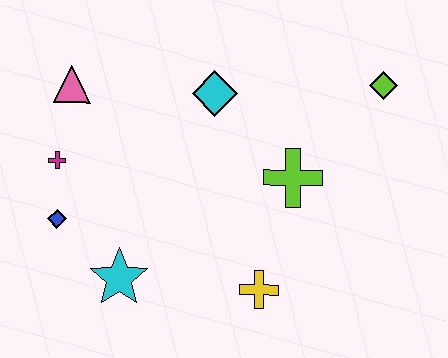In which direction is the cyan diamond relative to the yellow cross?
The cyan diamond is above the yellow cross.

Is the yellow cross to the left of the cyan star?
No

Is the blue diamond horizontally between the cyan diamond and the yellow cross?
No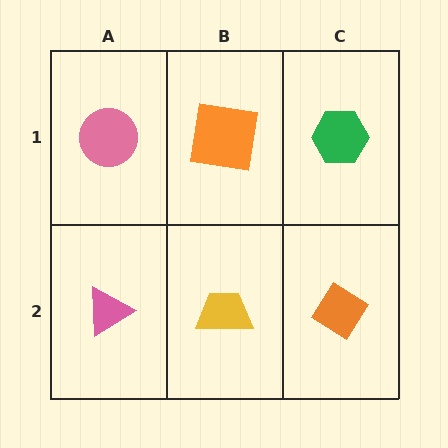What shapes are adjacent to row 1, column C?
An orange diamond (row 2, column C), an orange square (row 1, column B).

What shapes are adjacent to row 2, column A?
A pink circle (row 1, column A), a yellow trapezoid (row 2, column B).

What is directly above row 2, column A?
A pink circle.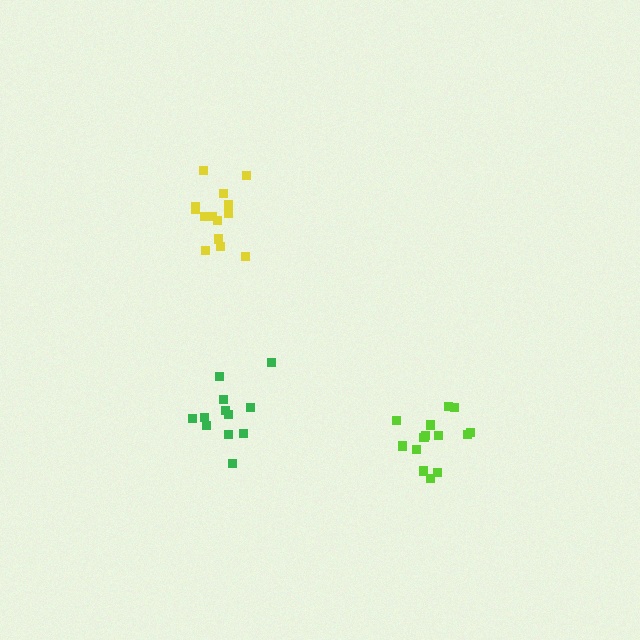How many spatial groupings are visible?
There are 3 spatial groupings.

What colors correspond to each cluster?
The clusters are colored: yellow, lime, green.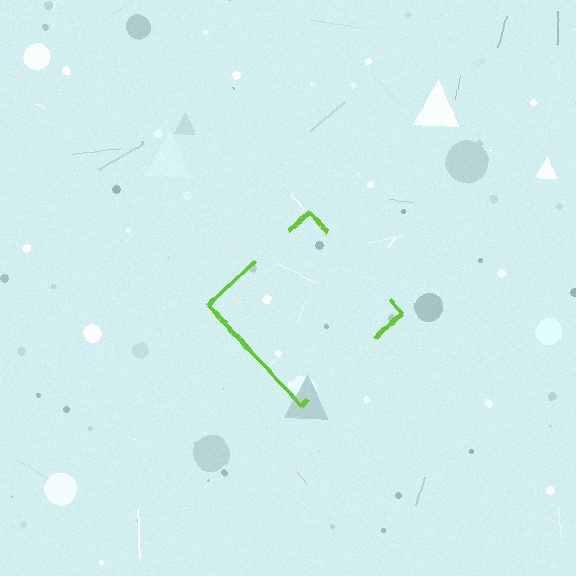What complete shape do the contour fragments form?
The contour fragments form a diamond.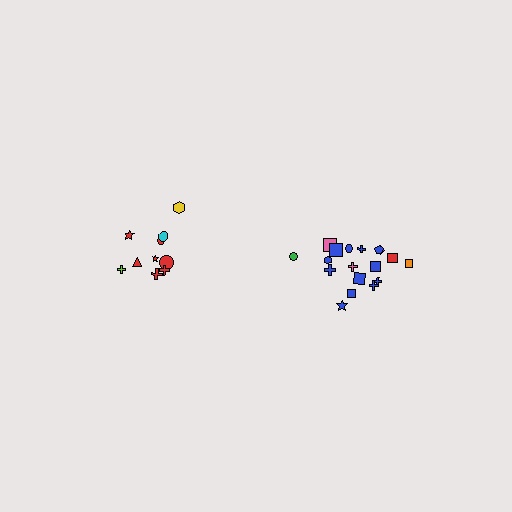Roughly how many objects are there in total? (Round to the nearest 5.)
Roughly 30 objects in total.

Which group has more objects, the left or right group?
The right group.